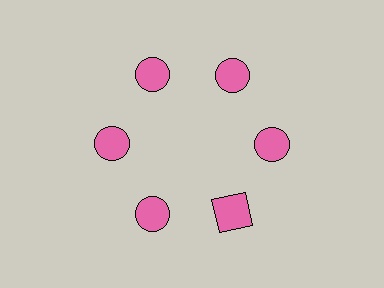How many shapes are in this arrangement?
There are 6 shapes arranged in a ring pattern.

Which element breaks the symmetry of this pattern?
The pink square at roughly the 5 o'clock position breaks the symmetry. All other shapes are pink circles.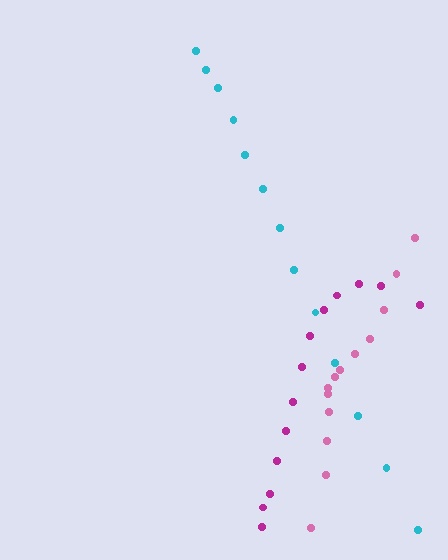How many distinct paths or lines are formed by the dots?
There are 3 distinct paths.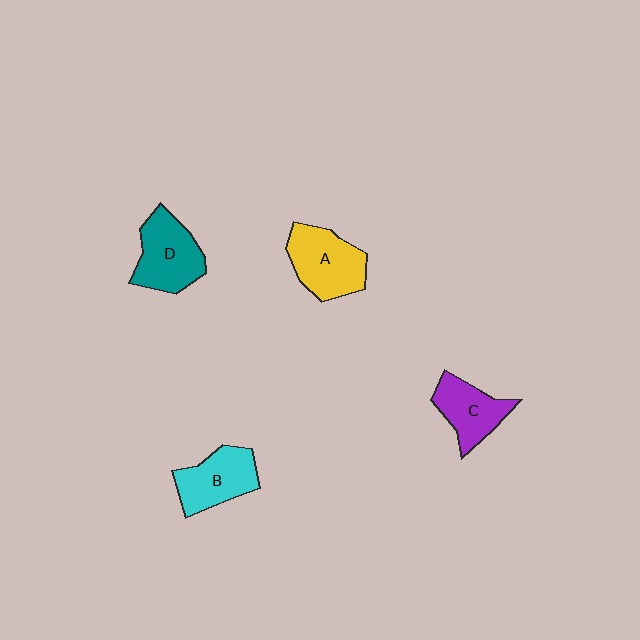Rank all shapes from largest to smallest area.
From largest to smallest: A (yellow), D (teal), B (cyan), C (purple).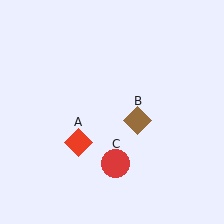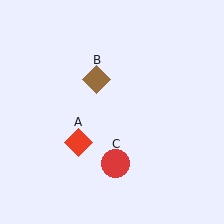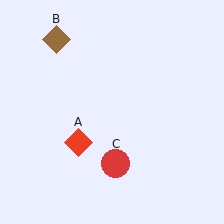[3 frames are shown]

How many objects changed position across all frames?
1 object changed position: brown diamond (object B).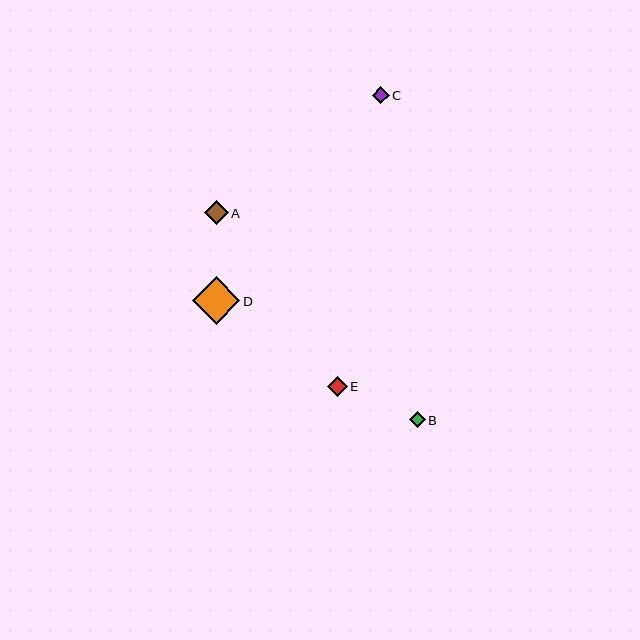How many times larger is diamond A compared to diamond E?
Diamond A is approximately 1.2 times the size of diamond E.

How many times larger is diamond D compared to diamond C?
Diamond D is approximately 2.8 times the size of diamond C.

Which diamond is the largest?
Diamond D is the largest with a size of approximately 48 pixels.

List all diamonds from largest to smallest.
From largest to smallest: D, A, E, C, B.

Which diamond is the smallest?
Diamond B is the smallest with a size of approximately 16 pixels.